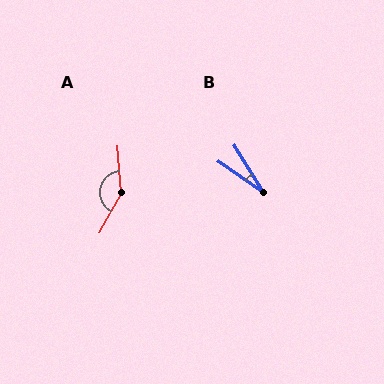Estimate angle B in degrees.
Approximately 24 degrees.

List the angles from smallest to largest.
B (24°), A (147°).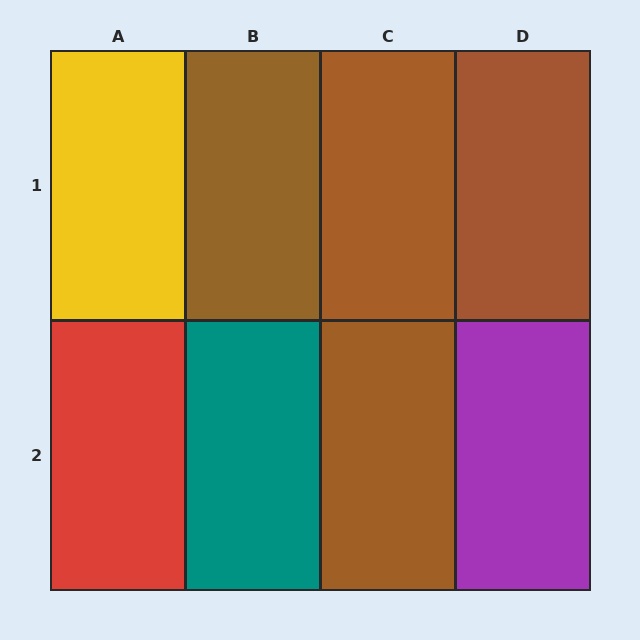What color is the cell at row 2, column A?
Red.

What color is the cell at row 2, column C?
Brown.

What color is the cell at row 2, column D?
Purple.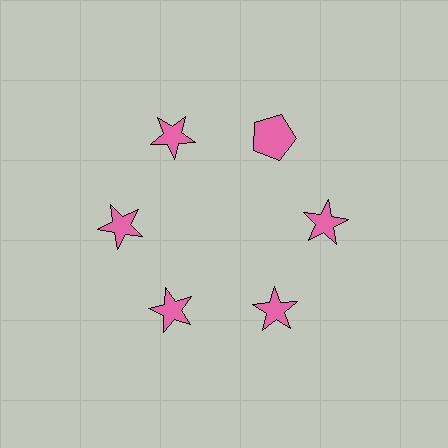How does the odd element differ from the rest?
It has a different shape: pentagon instead of star.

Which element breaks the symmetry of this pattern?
The pink pentagon at roughly the 1 o'clock position breaks the symmetry. All other shapes are pink stars.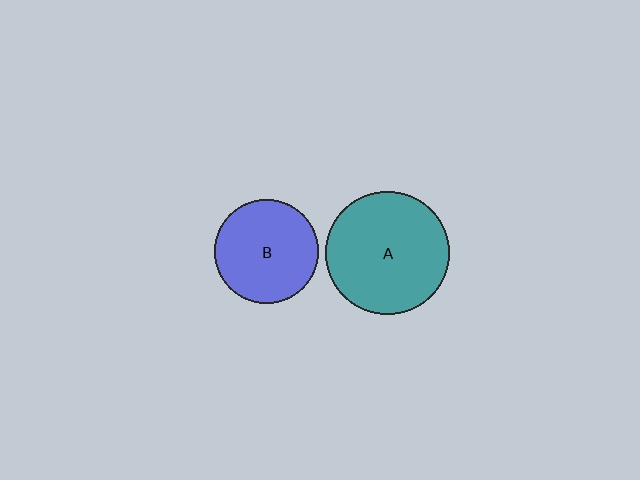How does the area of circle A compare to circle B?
Approximately 1.4 times.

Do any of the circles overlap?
No, none of the circles overlap.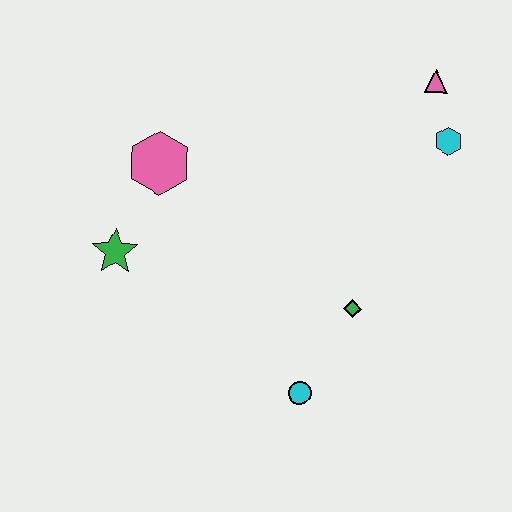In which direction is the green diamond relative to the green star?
The green diamond is to the right of the green star.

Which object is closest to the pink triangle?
The cyan hexagon is closest to the pink triangle.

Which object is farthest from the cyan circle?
The pink triangle is farthest from the cyan circle.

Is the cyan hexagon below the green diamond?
No